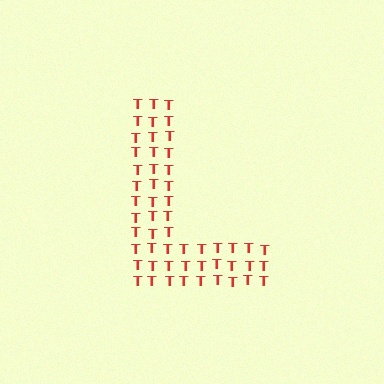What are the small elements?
The small elements are letter T's.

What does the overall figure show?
The overall figure shows the letter L.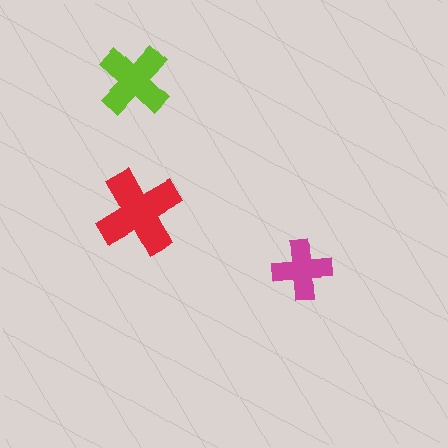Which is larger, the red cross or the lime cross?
The red one.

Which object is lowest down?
The magenta cross is bottommost.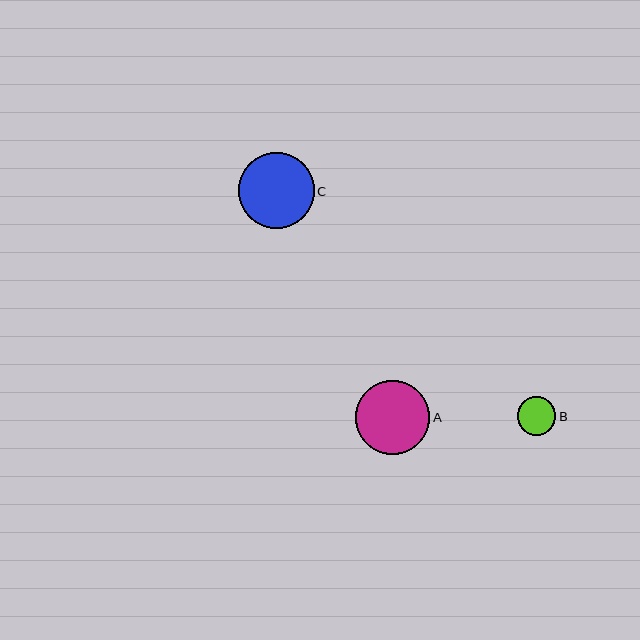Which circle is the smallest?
Circle B is the smallest with a size of approximately 38 pixels.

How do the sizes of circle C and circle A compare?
Circle C and circle A are approximately the same size.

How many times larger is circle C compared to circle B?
Circle C is approximately 2.0 times the size of circle B.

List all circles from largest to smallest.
From largest to smallest: C, A, B.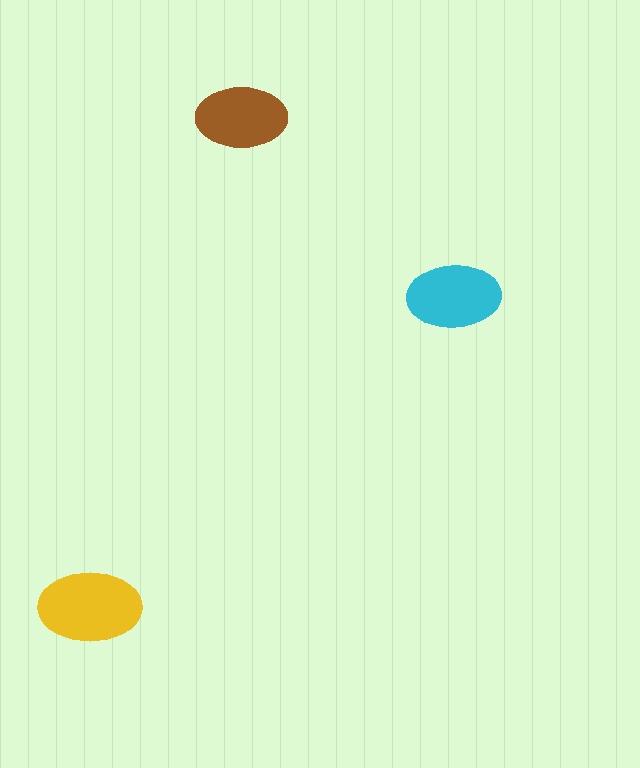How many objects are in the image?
There are 3 objects in the image.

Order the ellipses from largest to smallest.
the yellow one, the cyan one, the brown one.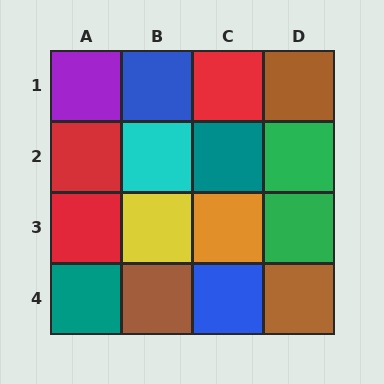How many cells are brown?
3 cells are brown.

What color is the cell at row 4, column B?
Brown.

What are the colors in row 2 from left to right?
Red, cyan, teal, green.